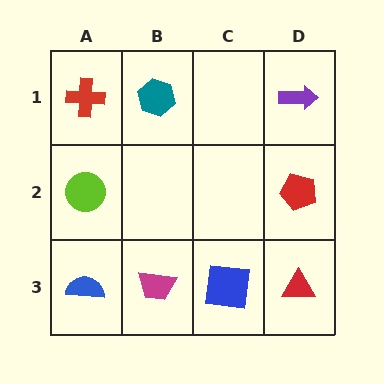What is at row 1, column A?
A red cross.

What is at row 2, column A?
A lime circle.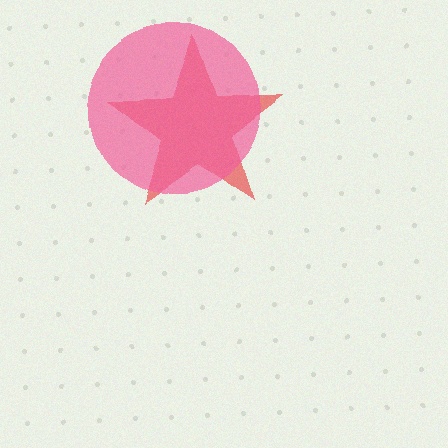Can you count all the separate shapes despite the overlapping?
Yes, there are 2 separate shapes.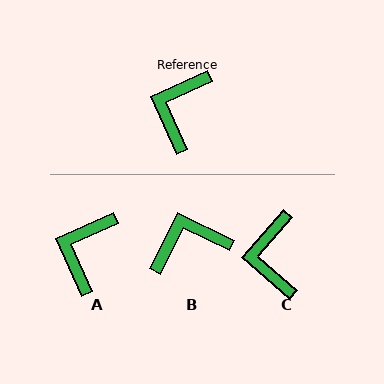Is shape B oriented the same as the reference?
No, it is off by about 50 degrees.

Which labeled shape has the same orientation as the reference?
A.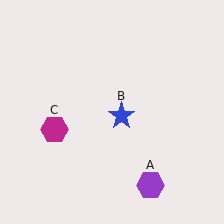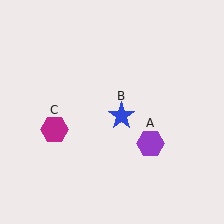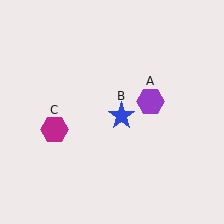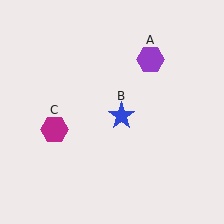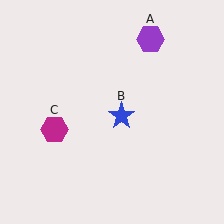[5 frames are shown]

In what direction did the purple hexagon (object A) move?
The purple hexagon (object A) moved up.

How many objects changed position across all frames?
1 object changed position: purple hexagon (object A).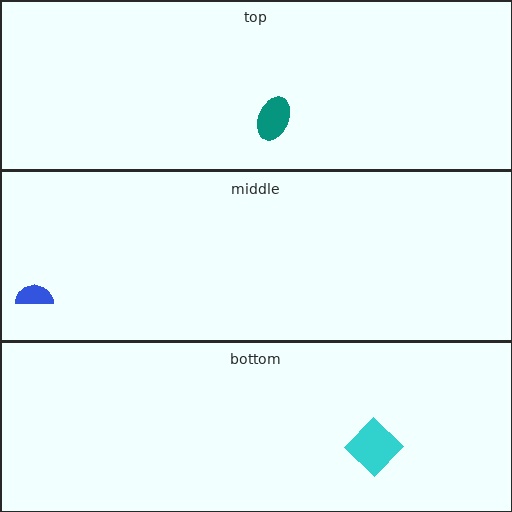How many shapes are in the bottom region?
1.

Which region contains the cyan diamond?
The bottom region.